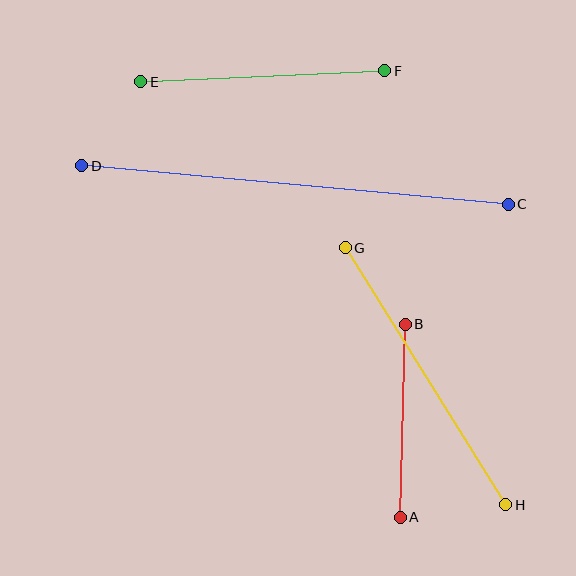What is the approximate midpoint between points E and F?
The midpoint is at approximately (263, 76) pixels.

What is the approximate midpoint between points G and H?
The midpoint is at approximately (425, 376) pixels.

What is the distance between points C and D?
The distance is approximately 428 pixels.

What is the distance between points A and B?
The distance is approximately 193 pixels.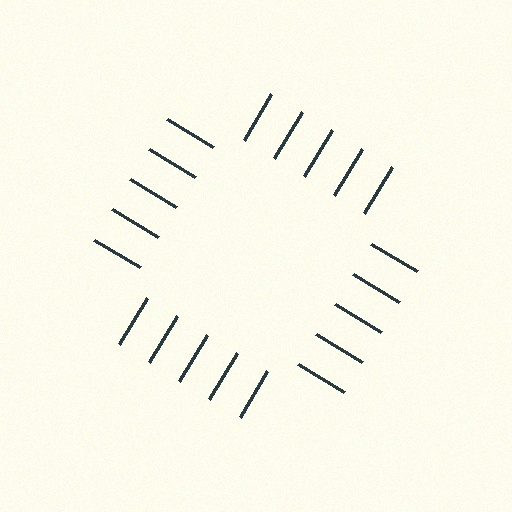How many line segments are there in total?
20 — 5 along each of the 4 edges.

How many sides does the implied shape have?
4 sides — the line-ends trace a square.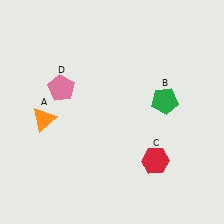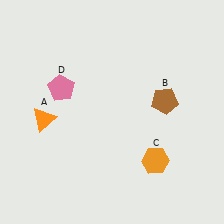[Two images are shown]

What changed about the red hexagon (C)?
In Image 1, C is red. In Image 2, it changed to orange.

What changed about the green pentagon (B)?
In Image 1, B is green. In Image 2, it changed to brown.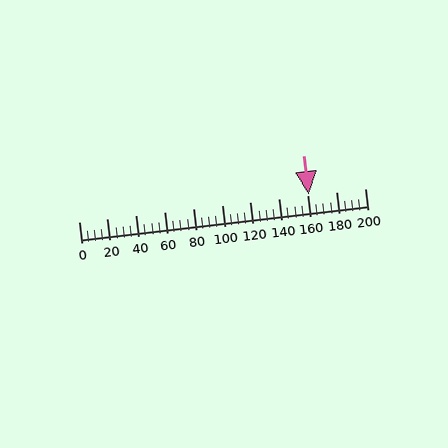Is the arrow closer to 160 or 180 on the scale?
The arrow is closer to 160.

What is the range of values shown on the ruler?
The ruler shows values from 0 to 200.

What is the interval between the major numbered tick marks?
The major tick marks are spaced 20 units apart.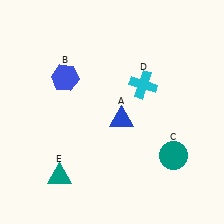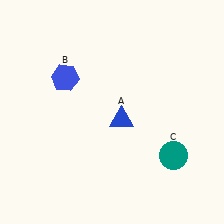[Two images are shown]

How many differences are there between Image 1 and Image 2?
There are 2 differences between the two images.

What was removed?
The cyan cross (D), the teal triangle (E) were removed in Image 2.